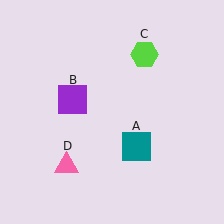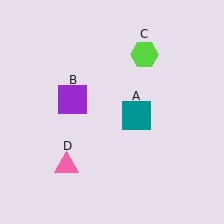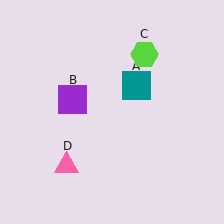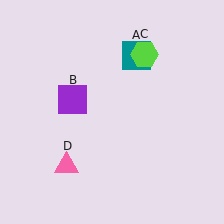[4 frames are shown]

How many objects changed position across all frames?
1 object changed position: teal square (object A).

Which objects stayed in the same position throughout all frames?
Purple square (object B) and lime hexagon (object C) and pink triangle (object D) remained stationary.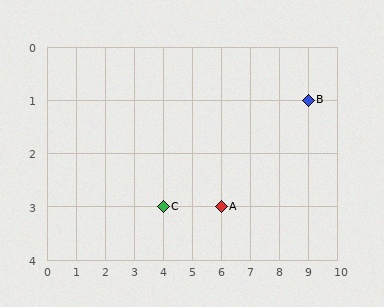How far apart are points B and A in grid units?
Points B and A are 3 columns and 2 rows apart (about 3.6 grid units diagonally).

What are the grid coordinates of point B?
Point B is at grid coordinates (9, 1).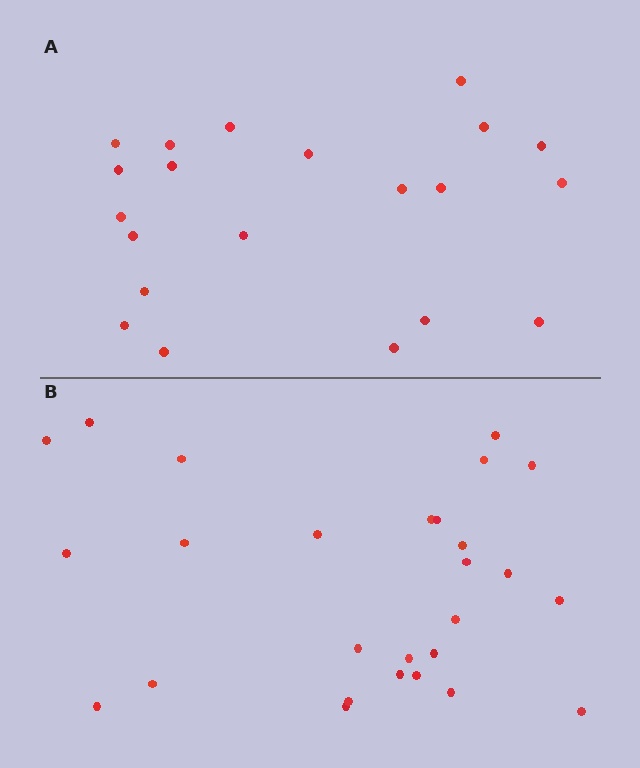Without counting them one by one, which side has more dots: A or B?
Region B (the bottom region) has more dots.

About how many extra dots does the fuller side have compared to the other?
Region B has about 6 more dots than region A.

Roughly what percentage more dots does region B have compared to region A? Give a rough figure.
About 30% more.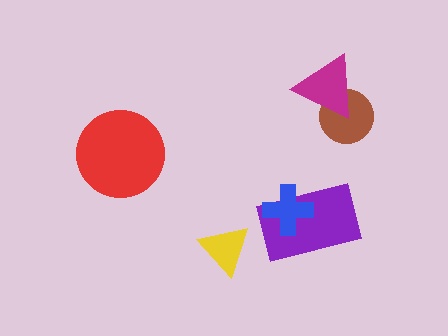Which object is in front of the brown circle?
The magenta triangle is in front of the brown circle.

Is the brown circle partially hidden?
Yes, it is partially covered by another shape.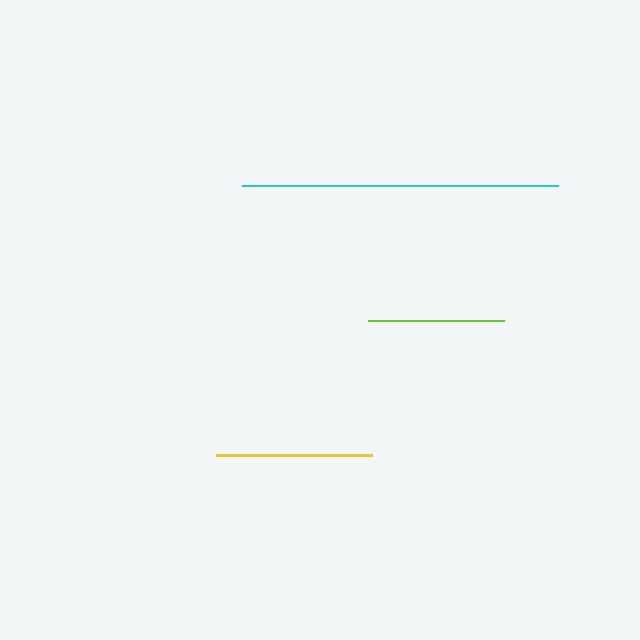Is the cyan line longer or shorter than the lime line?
The cyan line is longer than the lime line.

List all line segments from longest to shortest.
From longest to shortest: cyan, yellow, lime.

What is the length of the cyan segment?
The cyan segment is approximately 317 pixels long.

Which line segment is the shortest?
The lime line is the shortest at approximately 136 pixels.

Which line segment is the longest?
The cyan line is the longest at approximately 317 pixels.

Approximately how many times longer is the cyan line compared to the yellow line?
The cyan line is approximately 2.0 times the length of the yellow line.